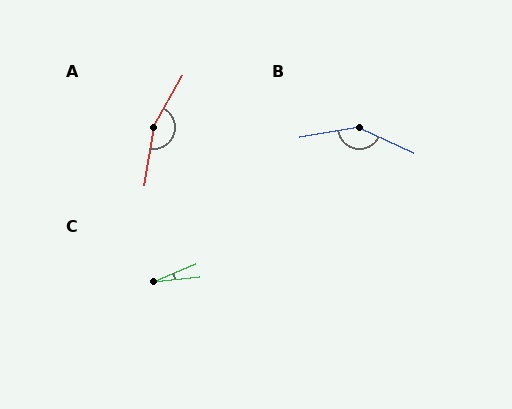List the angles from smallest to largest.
C (17°), B (146°), A (160°).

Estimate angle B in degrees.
Approximately 146 degrees.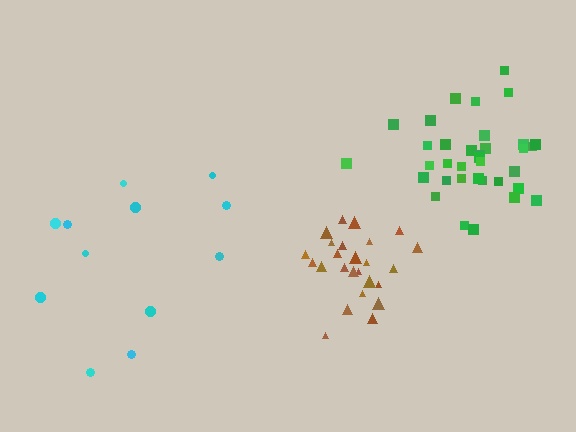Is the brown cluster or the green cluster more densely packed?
Brown.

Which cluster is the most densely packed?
Brown.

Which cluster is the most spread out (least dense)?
Cyan.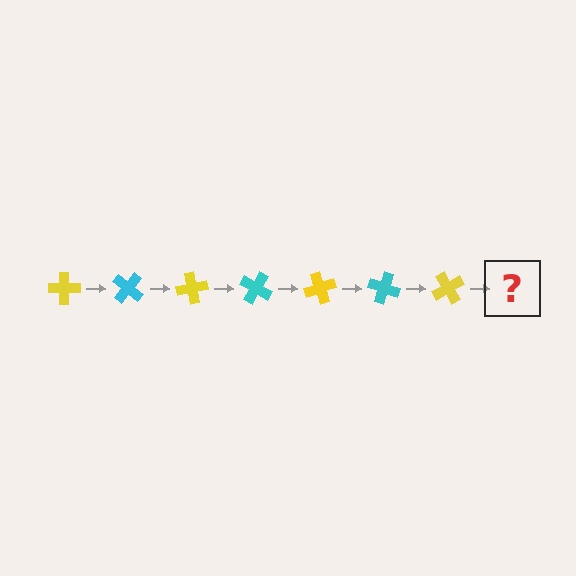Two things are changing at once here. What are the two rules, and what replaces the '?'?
The two rules are that it rotates 40 degrees each step and the color cycles through yellow and cyan. The '?' should be a cyan cross, rotated 280 degrees from the start.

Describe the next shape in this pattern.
It should be a cyan cross, rotated 280 degrees from the start.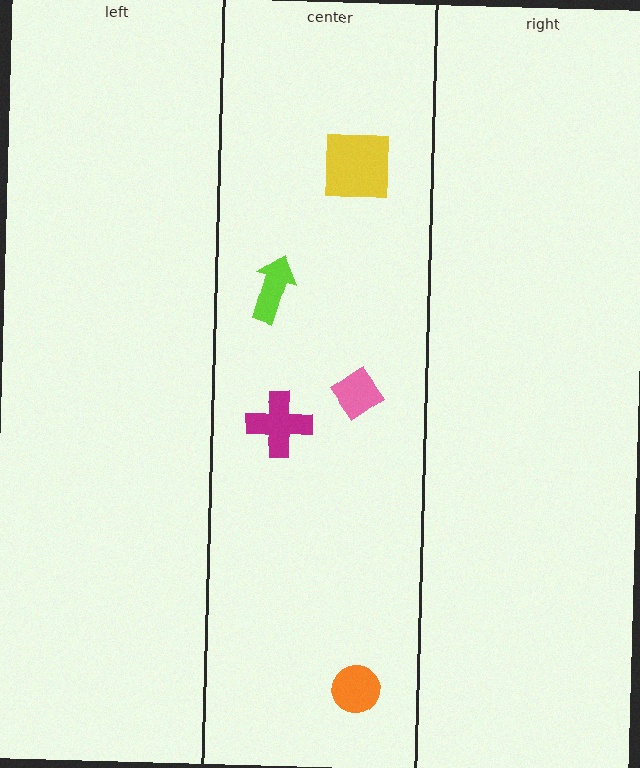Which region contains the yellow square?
The center region.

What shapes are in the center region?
The magenta cross, the lime arrow, the yellow square, the pink diamond, the orange circle.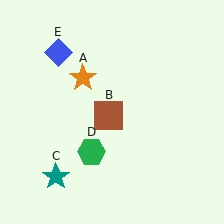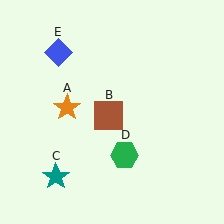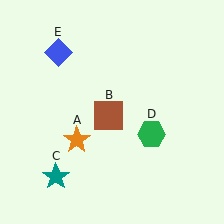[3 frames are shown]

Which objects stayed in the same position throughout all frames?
Brown square (object B) and teal star (object C) and blue diamond (object E) remained stationary.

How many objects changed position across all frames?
2 objects changed position: orange star (object A), green hexagon (object D).